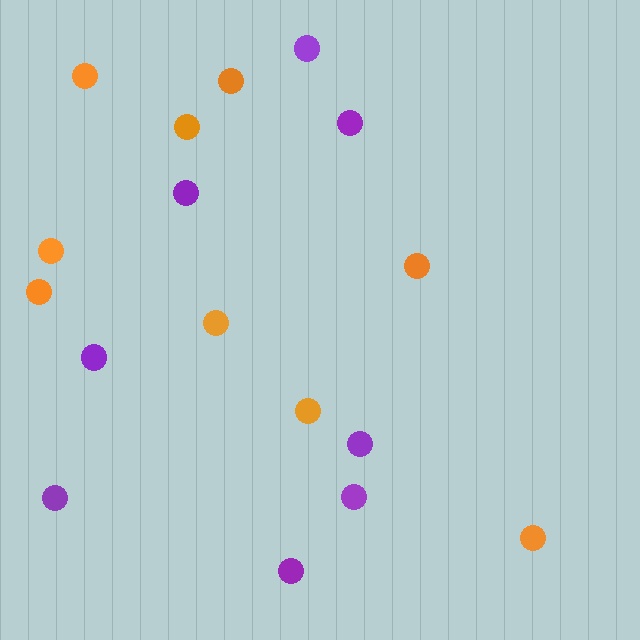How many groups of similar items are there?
There are 2 groups: one group of purple circles (8) and one group of orange circles (9).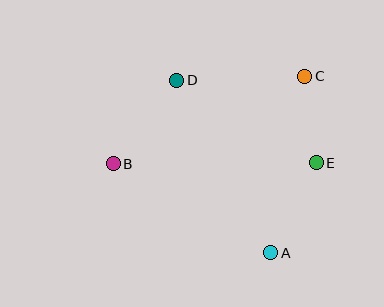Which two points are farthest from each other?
Points B and C are farthest from each other.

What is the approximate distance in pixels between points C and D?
The distance between C and D is approximately 128 pixels.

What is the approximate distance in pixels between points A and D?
The distance between A and D is approximately 196 pixels.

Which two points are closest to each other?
Points C and E are closest to each other.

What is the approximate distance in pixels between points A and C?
The distance between A and C is approximately 180 pixels.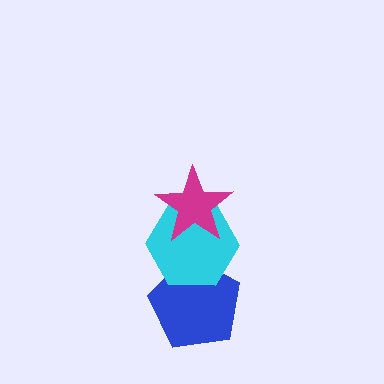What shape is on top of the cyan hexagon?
The magenta star is on top of the cyan hexagon.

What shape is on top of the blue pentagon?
The cyan hexagon is on top of the blue pentagon.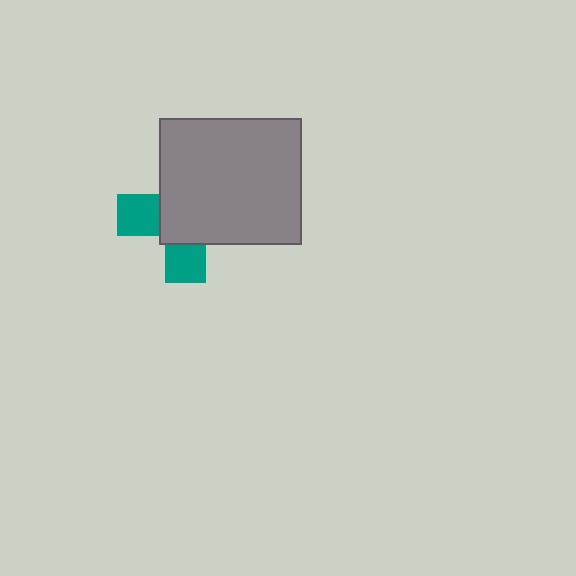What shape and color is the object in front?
The object in front is a gray rectangle.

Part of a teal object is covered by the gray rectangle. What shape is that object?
It is a cross.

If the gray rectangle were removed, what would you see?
You would see the complete teal cross.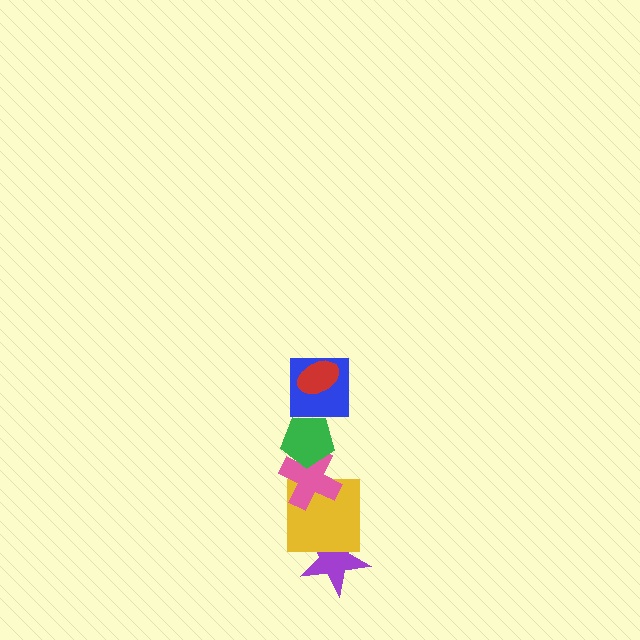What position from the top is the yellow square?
The yellow square is 5th from the top.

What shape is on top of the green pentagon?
The blue square is on top of the green pentagon.